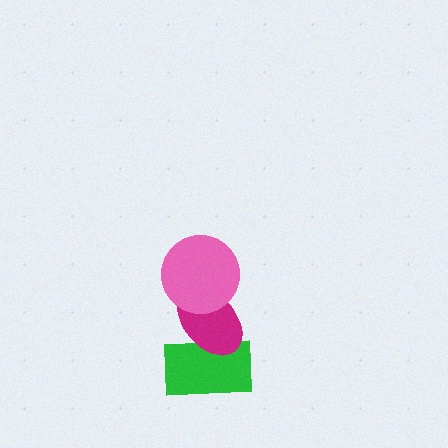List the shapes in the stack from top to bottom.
From top to bottom: the pink circle, the magenta ellipse, the green rectangle.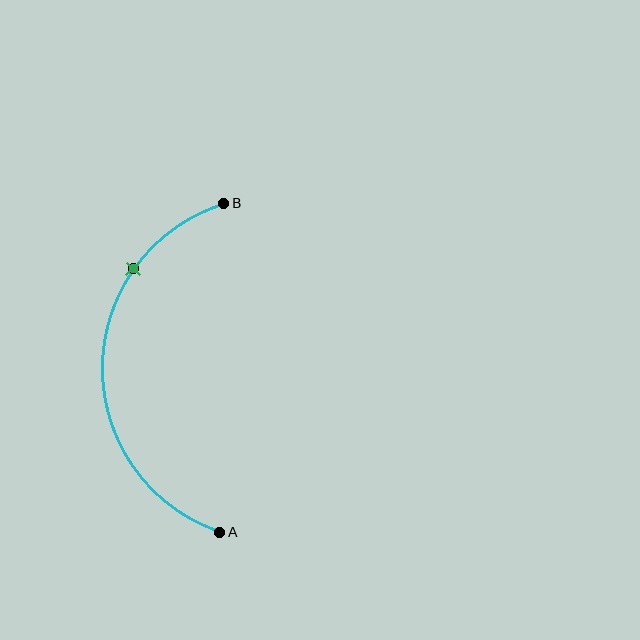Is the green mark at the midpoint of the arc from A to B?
No. The green mark lies on the arc but is closer to endpoint B. The arc midpoint would be at the point on the curve equidistant along the arc from both A and B.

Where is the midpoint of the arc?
The arc midpoint is the point on the curve farthest from the straight line joining A and B. It sits to the left of that line.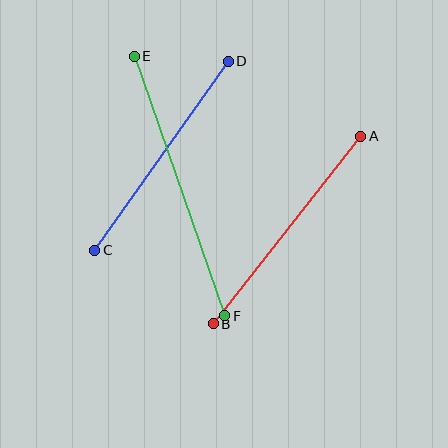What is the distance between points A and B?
The distance is approximately 239 pixels.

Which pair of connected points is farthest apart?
Points E and F are farthest apart.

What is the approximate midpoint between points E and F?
The midpoint is at approximately (179, 186) pixels.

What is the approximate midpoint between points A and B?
The midpoint is at approximately (287, 230) pixels.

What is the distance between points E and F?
The distance is approximately 275 pixels.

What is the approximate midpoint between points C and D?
The midpoint is at approximately (161, 156) pixels.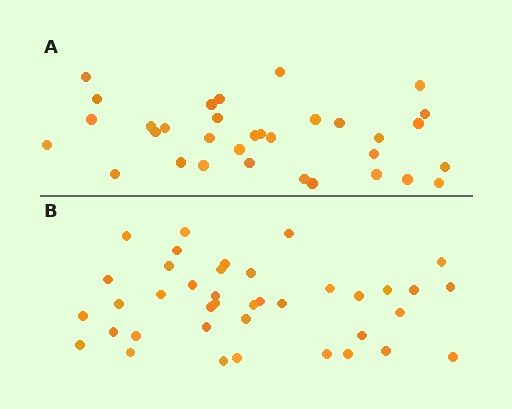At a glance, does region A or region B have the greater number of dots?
Region B (the bottom region) has more dots.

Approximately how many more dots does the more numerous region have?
Region B has about 6 more dots than region A.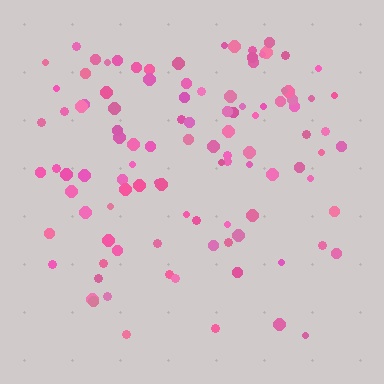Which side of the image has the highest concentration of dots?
The top.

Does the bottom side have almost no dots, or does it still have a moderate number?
Still a moderate number, just noticeably fewer than the top.